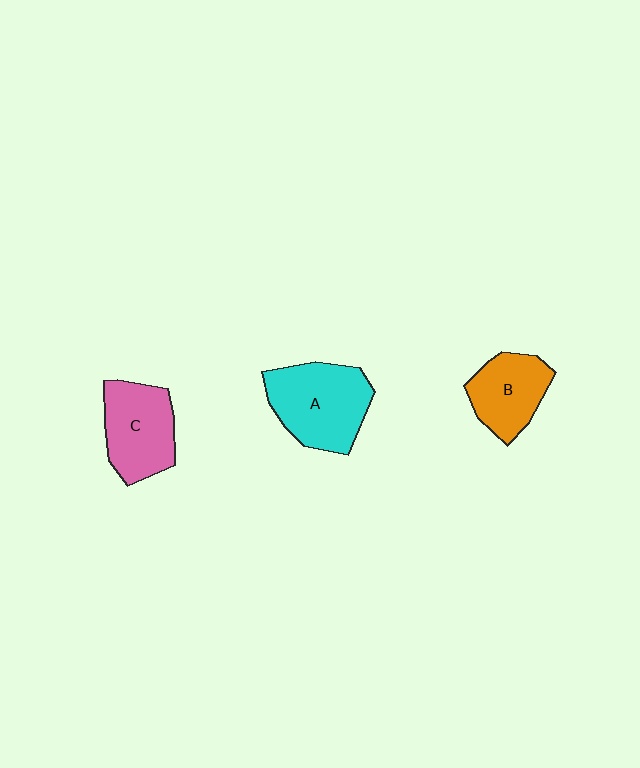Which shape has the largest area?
Shape A (cyan).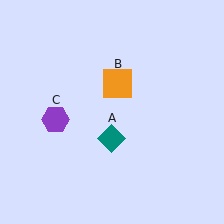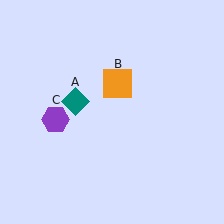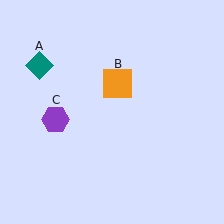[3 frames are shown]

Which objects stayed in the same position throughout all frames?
Orange square (object B) and purple hexagon (object C) remained stationary.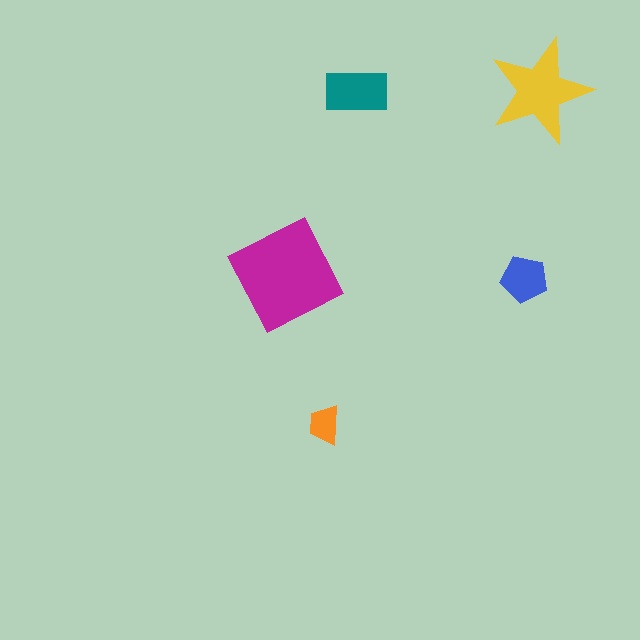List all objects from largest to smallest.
The magenta diamond, the yellow star, the teal rectangle, the blue pentagon, the orange trapezoid.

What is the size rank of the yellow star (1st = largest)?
2nd.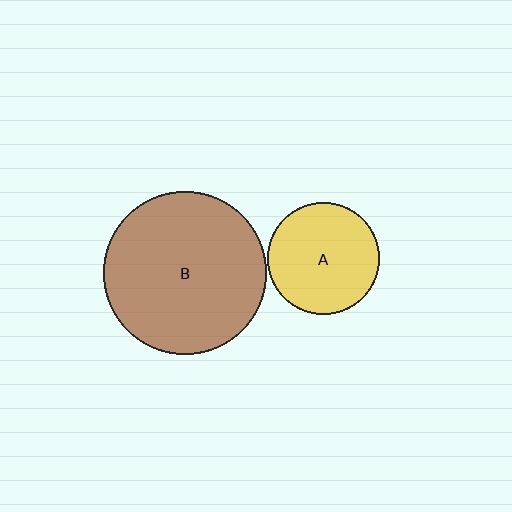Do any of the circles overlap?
No, none of the circles overlap.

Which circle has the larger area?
Circle B (brown).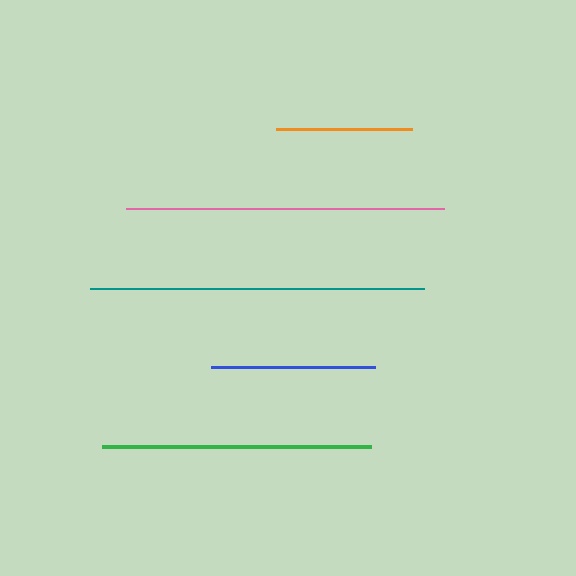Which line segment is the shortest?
The orange line is the shortest at approximately 136 pixels.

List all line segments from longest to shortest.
From longest to shortest: teal, pink, green, blue, orange.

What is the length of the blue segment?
The blue segment is approximately 164 pixels long.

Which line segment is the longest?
The teal line is the longest at approximately 334 pixels.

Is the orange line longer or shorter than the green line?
The green line is longer than the orange line.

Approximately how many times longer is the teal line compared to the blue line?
The teal line is approximately 2.0 times the length of the blue line.